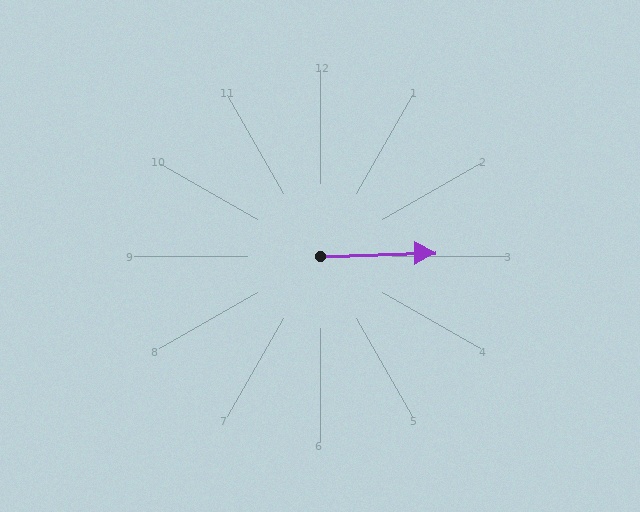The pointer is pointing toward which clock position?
Roughly 3 o'clock.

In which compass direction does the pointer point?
East.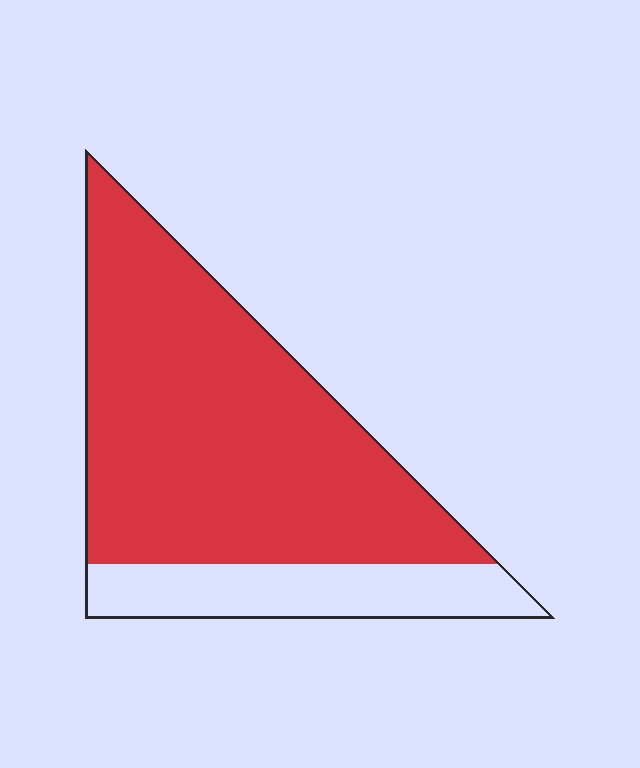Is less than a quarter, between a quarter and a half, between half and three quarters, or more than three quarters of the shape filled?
More than three quarters.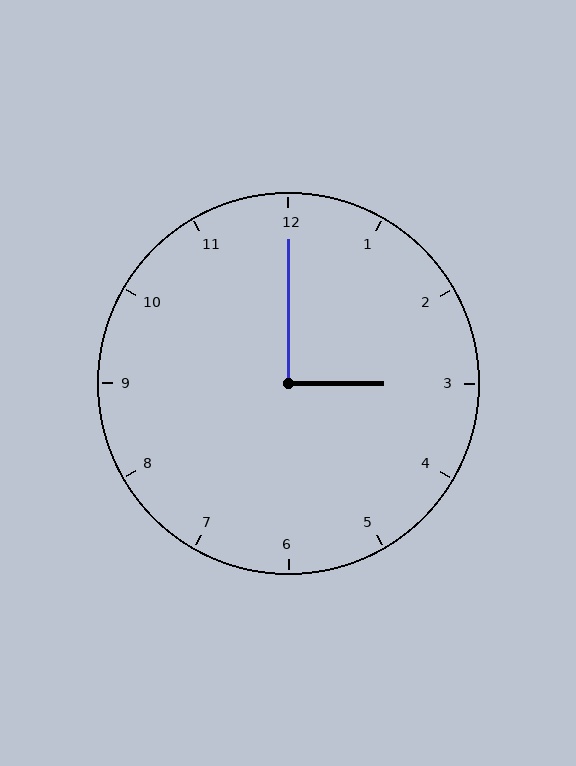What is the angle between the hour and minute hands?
Approximately 90 degrees.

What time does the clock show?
3:00.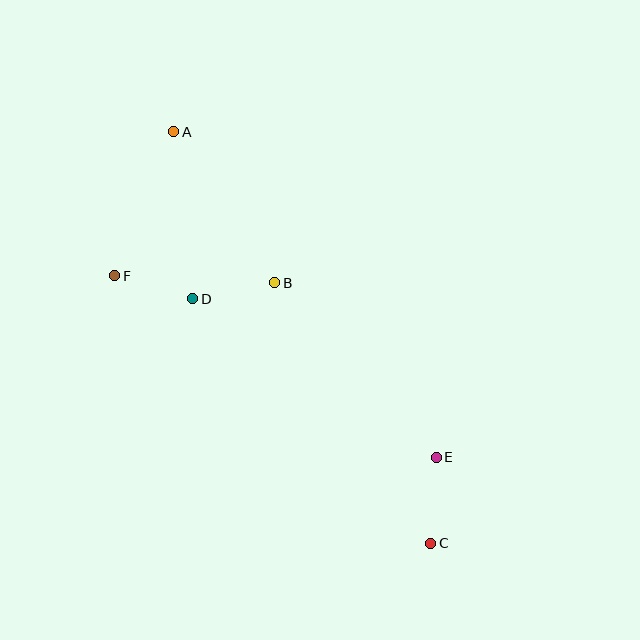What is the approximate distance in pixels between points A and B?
The distance between A and B is approximately 182 pixels.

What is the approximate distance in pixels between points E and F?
The distance between E and F is approximately 369 pixels.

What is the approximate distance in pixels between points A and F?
The distance between A and F is approximately 156 pixels.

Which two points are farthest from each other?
Points A and C are farthest from each other.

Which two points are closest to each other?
Points D and F are closest to each other.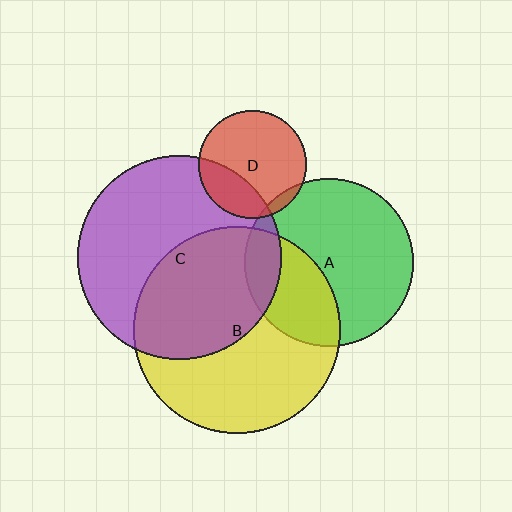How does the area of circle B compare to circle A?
Approximately 1.5 times.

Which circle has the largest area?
Circle B (yellow).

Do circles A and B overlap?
Yes.